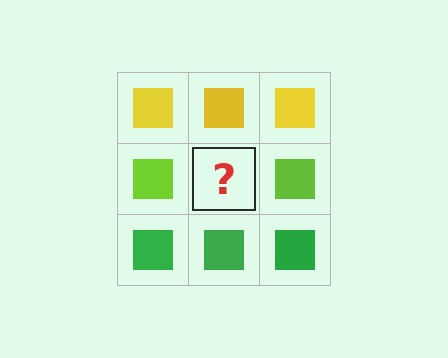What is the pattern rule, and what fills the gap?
The rule is that each row has a consistent color. The gap should be filled with a lime square.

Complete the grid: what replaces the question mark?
The question mark should be replaced with a lime square.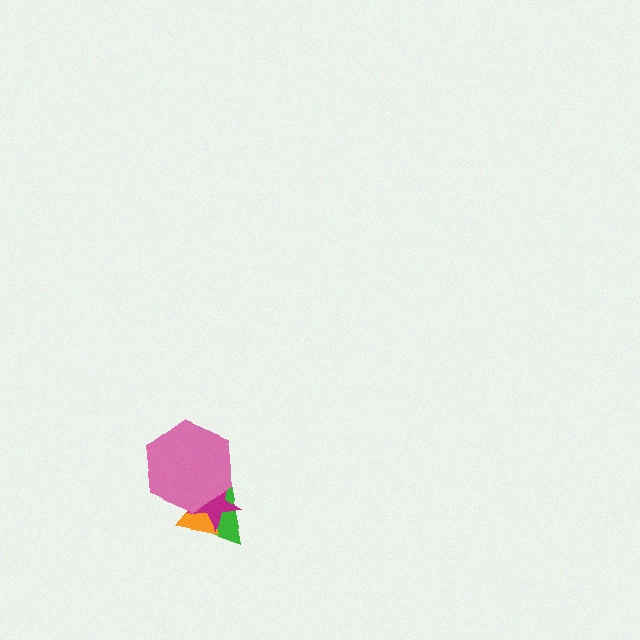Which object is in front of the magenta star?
The pink hexagon is in front of the magenta star.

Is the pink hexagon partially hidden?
No, no other shape covers it.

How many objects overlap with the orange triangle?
3 objects overlap with the orange triangle.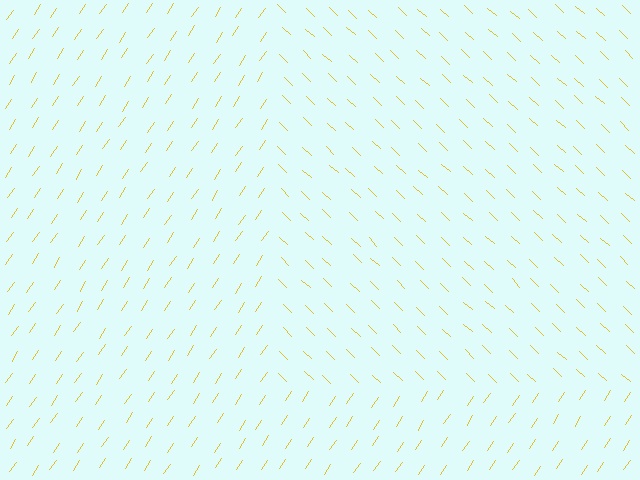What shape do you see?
I see a rectangle.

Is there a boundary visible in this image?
Yes, there is a texture boundary formed by a change in line orientation.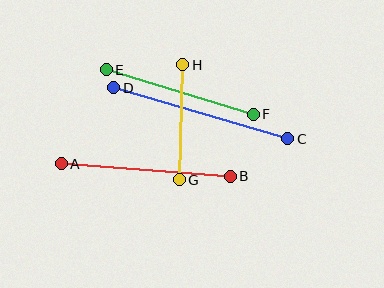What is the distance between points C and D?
The distance is approximately 181 pixels.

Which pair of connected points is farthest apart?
Points C and D are farthest apart.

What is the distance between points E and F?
The distance is approximately 153 pixels.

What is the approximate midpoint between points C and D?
The midpoint is at approximately (201, 113) pixels.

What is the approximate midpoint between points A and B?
The midpoint is at approximately (146, 170) pixels.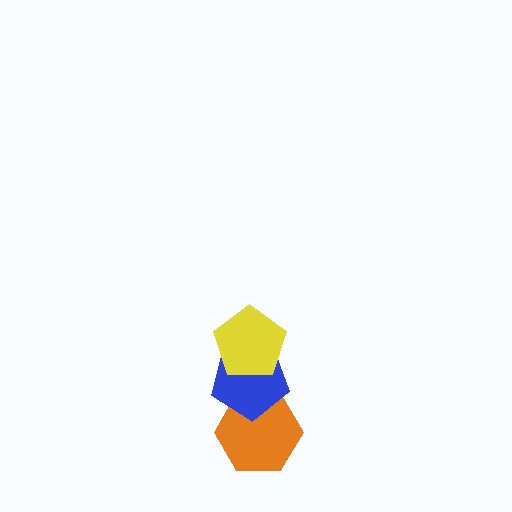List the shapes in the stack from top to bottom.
From top to bottom: the yellow pentagon, the blue pentagon, the orange hexagon.